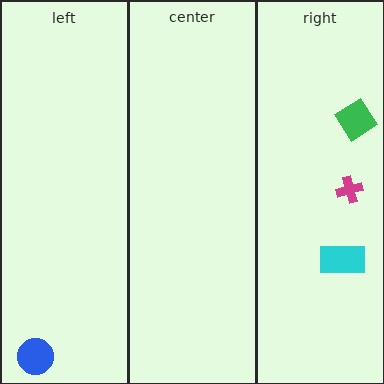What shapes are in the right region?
The magenta cross, the green diamond, the cyan rectangle.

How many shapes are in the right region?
3.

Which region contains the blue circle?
The left region.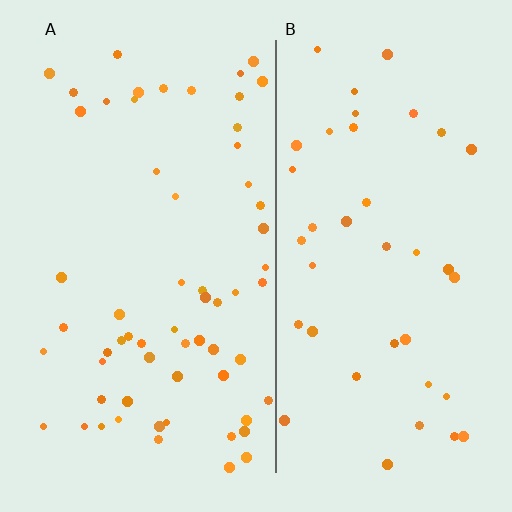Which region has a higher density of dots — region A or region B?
A (the left).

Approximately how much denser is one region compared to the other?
Approximately 1.5× — region A over region B.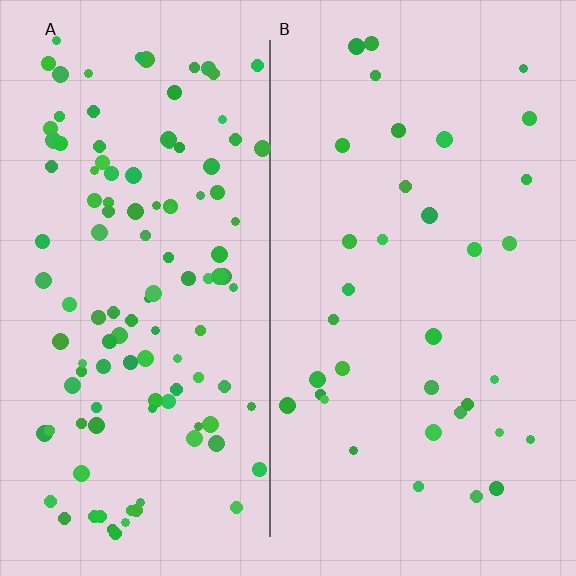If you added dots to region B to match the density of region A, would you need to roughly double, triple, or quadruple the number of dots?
Approximately triple.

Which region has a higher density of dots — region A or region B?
A (the left).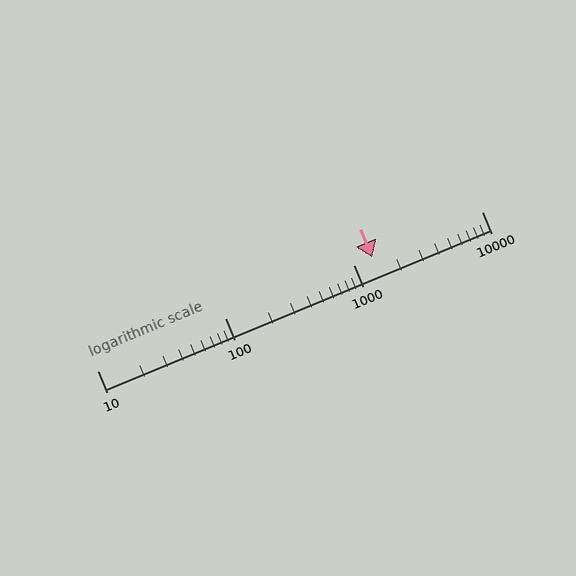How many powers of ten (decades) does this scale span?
The scale spans 3 decades, from 10 to 10000.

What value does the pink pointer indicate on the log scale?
The pointer indicates approximately 1400.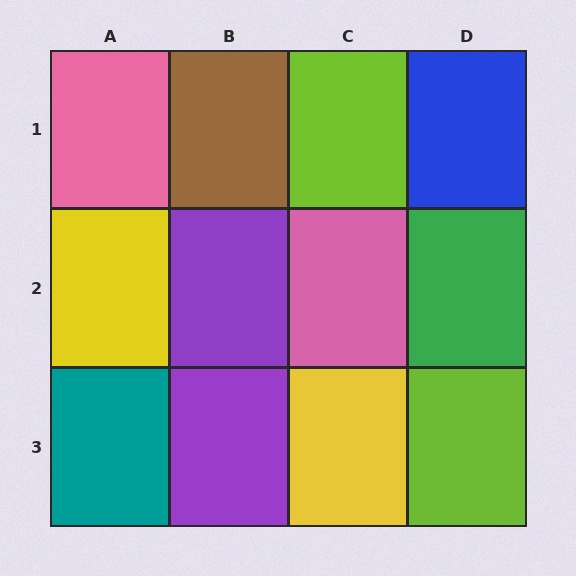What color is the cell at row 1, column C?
Lime.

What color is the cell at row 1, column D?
Blue.